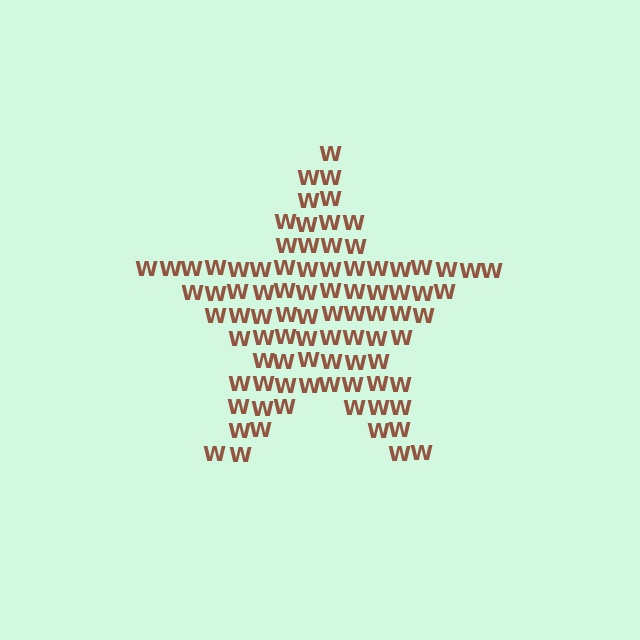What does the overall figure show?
The overall figure shows a star.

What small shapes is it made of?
It is made of small letter W's.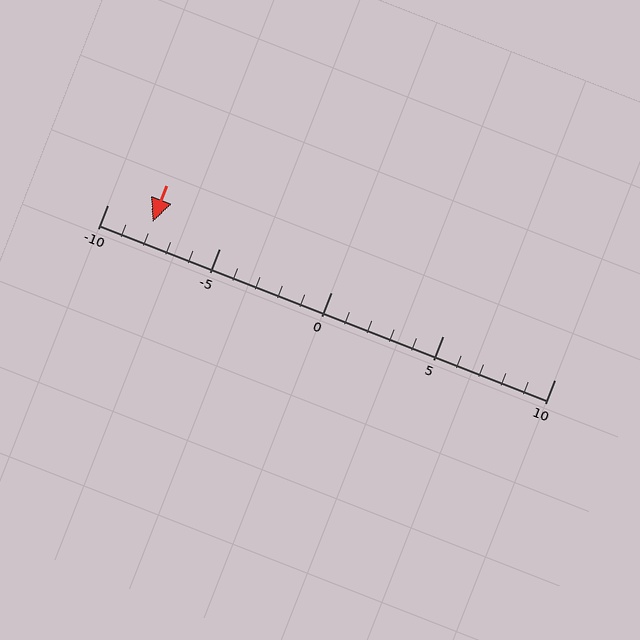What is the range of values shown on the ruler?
The ruler shows values from -10 to 10.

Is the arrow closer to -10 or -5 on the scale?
The arrow is closer to -10.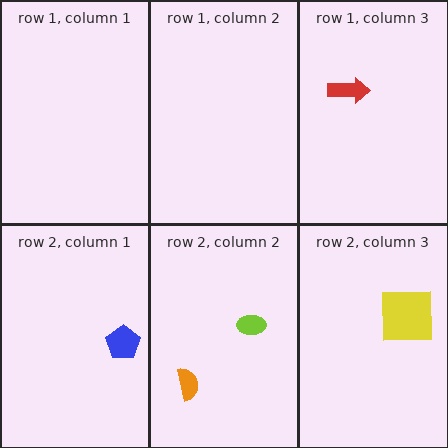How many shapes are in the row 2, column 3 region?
1.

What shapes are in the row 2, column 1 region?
The blue pentagon.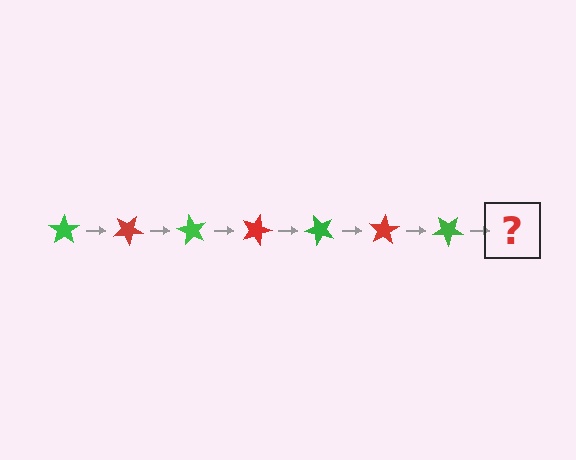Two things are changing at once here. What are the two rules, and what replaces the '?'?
The two rules are that it rotates 30 degrees each step and the color cycles through green and red. The '?' should be a red star, rotated 210 degrees from the start.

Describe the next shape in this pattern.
It should be a red star, rotated 210 degrees from the start.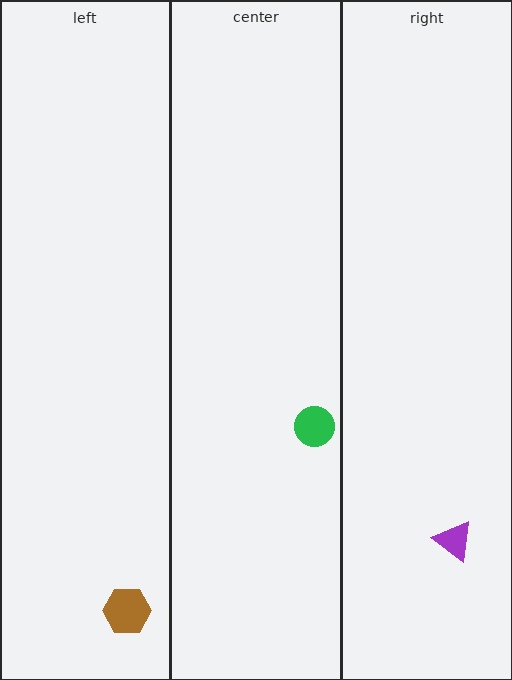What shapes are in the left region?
The brown hexagon.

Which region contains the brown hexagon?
The left region.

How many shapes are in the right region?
1.